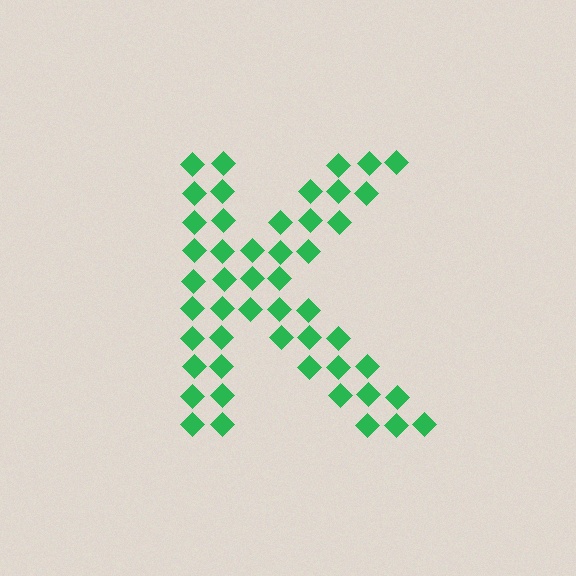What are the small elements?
The small elements are diamonds.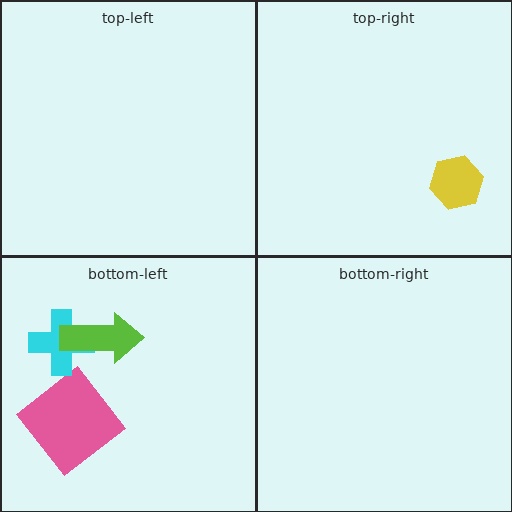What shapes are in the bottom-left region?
The pink diamond, the cyan cross, the lime arrow.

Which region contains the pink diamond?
The bottom-left region.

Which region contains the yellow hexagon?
The top-right region.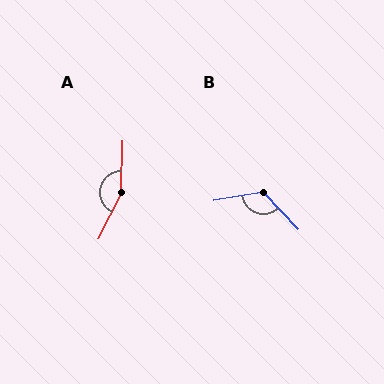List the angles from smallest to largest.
B (123°), A (155°).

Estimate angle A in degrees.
Approximately 155 degrees.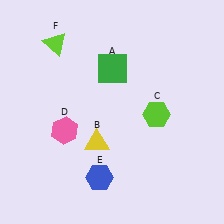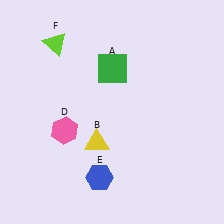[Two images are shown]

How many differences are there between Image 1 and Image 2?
There is 1 difference between the two images.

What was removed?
The lime hexagon (C) was removed in Image 2.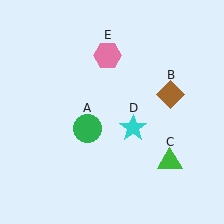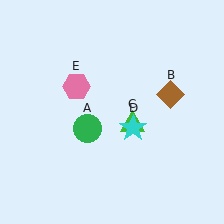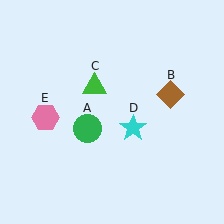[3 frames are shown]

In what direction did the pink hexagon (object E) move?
The pink hexagon (object E) moved down and to the left.